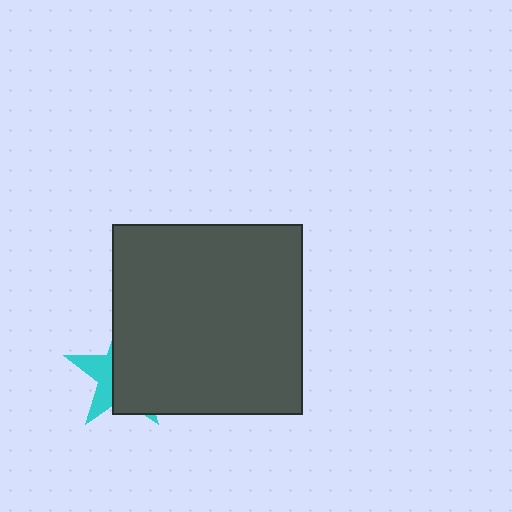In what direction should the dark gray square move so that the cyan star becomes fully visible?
The dark gray square should move right. That is the shortest direction to clear the overlap and leave the cyan star fully visible.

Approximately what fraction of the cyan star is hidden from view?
Roughly 66% of the cyan star is hidden behind the dark gray square.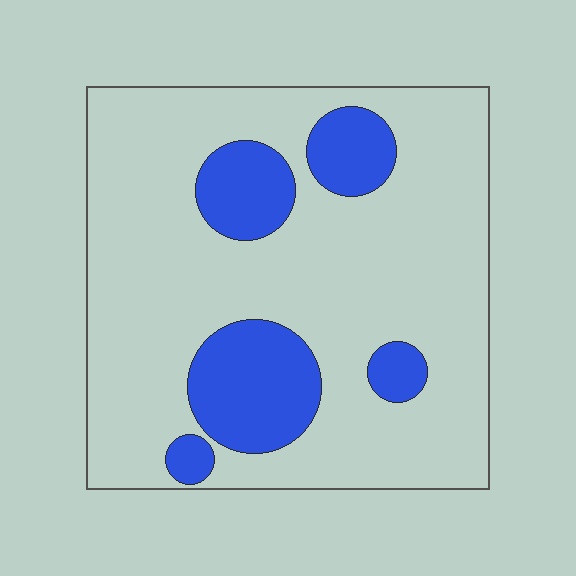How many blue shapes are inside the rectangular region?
5.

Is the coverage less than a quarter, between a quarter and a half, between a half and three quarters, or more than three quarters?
Less than a quarter.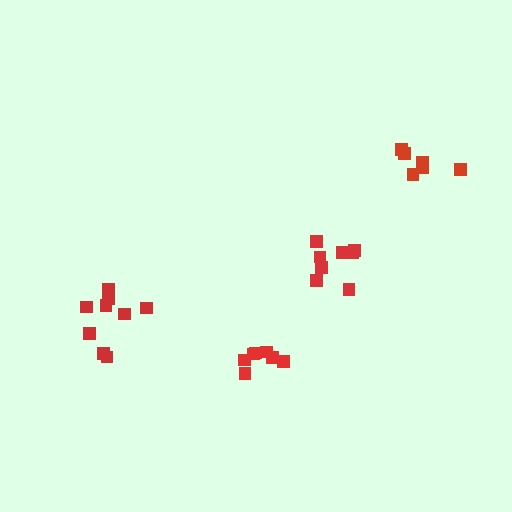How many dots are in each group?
Group 1: 6 dots, Group 2: 8 dots, Group 3: 8 dots, Group 4: 9 dots (31 total).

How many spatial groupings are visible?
There are 4 spatial groupings.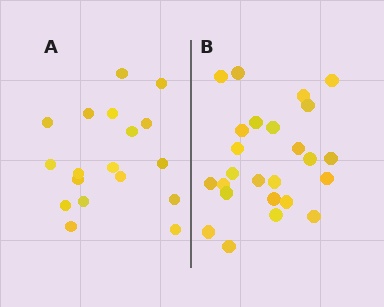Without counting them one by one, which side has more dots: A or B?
Region B (the right region) has more dots.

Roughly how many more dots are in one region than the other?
Region B has roughly 8 or so more dots than region A.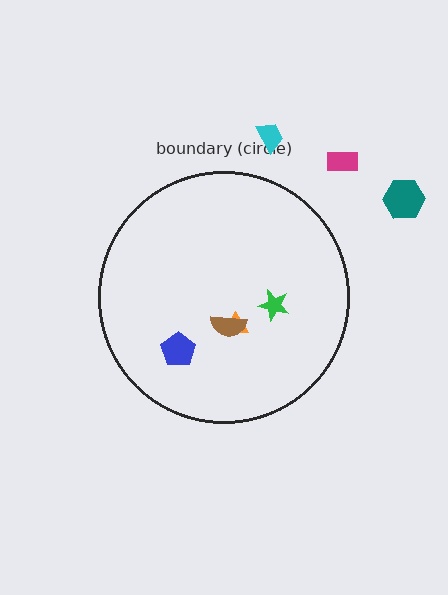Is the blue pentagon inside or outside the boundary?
Inside.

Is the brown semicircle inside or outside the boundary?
Inside.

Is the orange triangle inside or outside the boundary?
Inside.